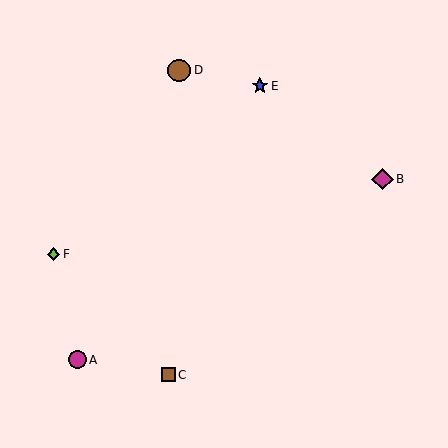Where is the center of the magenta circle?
The center of the magenta circle is at (78, 360).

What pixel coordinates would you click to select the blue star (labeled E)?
Click at (260, 86) to select the blue star E.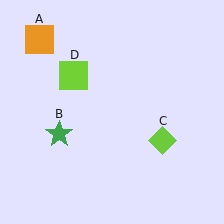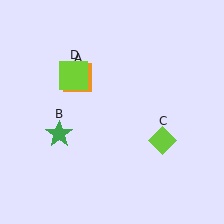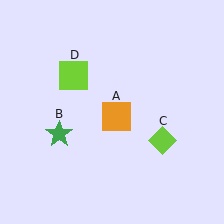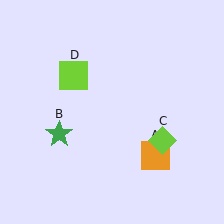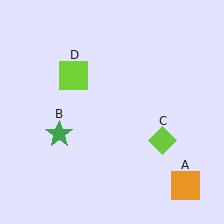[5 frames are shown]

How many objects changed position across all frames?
1 object changed position: orange square (object A).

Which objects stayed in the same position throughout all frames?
Green star (object B) and lime diamond (object C) and lime square (object D) remained stationary.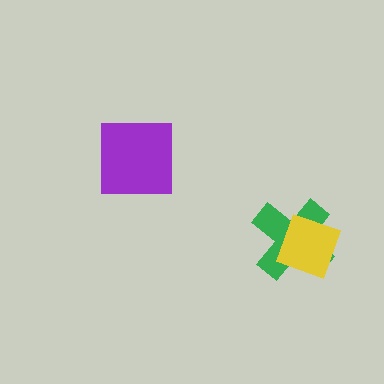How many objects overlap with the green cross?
1 object overlaps with the green cross.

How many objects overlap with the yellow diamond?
1 object overlaps with the yellow diamond.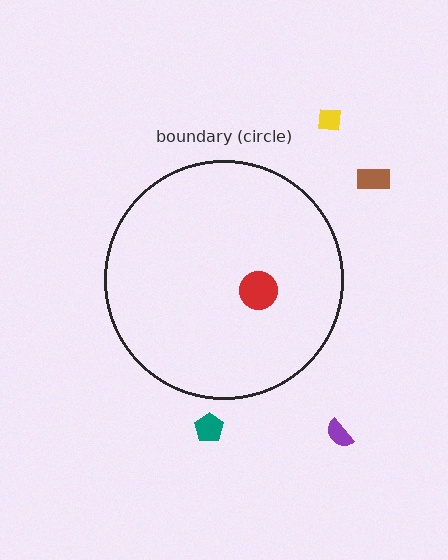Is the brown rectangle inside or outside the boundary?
Outside.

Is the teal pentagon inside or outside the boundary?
Outside.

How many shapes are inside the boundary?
1 inside, 4 outside.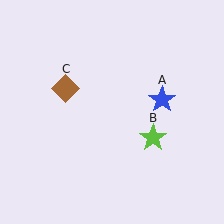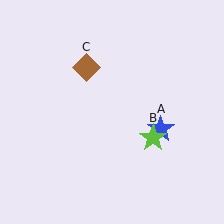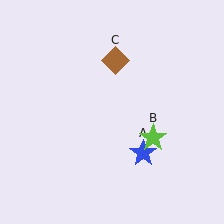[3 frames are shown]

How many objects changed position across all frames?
2 objects changed position: blue star (object A), brown diamond (object C).